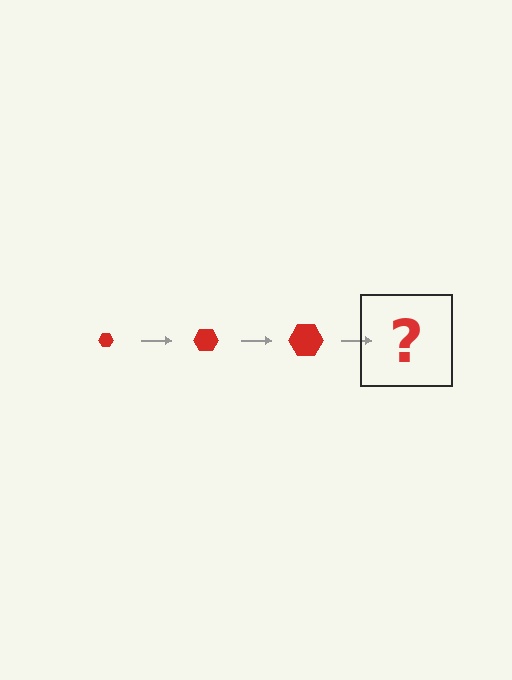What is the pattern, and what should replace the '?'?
The pattern is that the hexagon gets progressively larger each step. The '?' should be a red hexagon, larger than the previous one.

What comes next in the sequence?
The next element should be a red hexagon, larger than the previous one.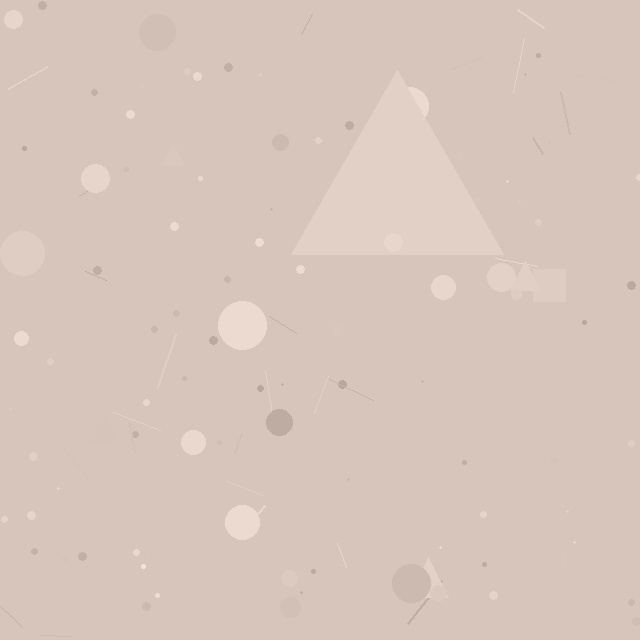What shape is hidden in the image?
A triangle is hidden in the image.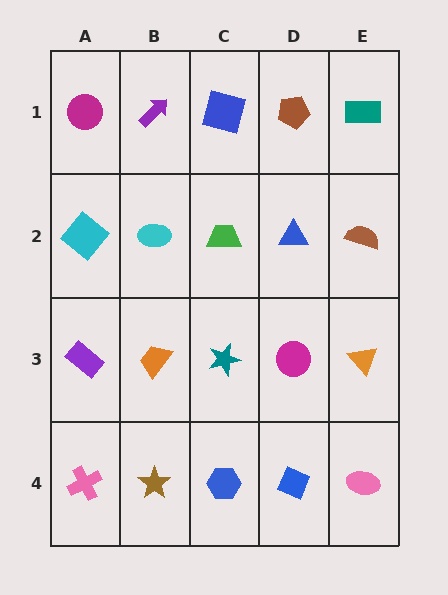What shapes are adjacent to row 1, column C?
A green trapezoid (row 2, column C), a purple arrow (row 1, column B), a brown pentagon (row 1, column D).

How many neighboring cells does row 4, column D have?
3.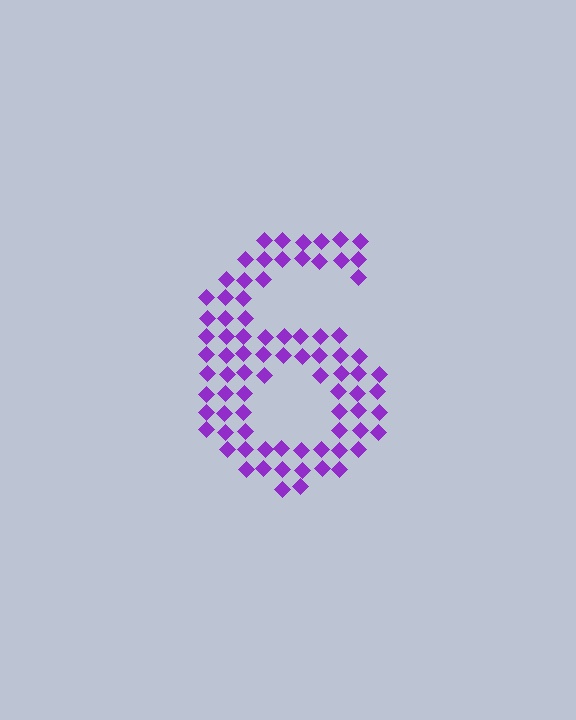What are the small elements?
The small elements are diamonds.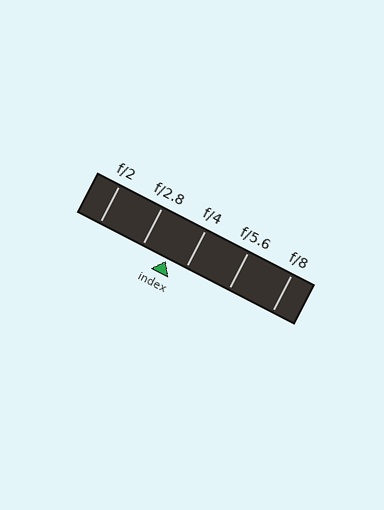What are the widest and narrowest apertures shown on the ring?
The widest aperture shown is f/2 and the narrowest is f/8.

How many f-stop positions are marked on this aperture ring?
There are 5 f-stop positions marked.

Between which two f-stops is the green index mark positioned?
The index mark is between f/2.8 and f/4.